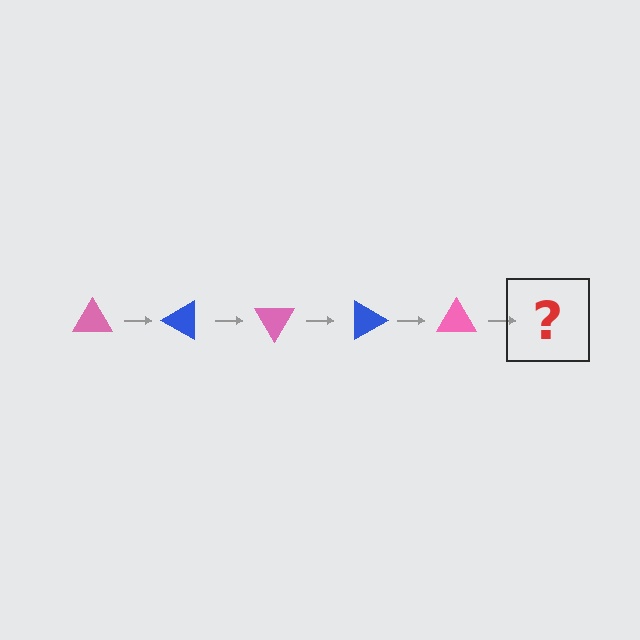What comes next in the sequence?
The next element should be a blue triangle, rotated 150 degrees from the start.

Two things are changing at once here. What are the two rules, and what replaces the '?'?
The two rules are that it rotates 30 degrees each step and the color cycles through pink and blue. The '?' should be a blue triangle, rotated 150 degrees from the start.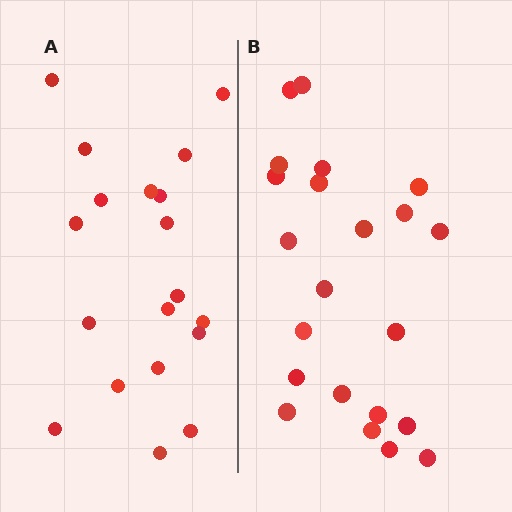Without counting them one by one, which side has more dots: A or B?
Region B (the right region) has more dots.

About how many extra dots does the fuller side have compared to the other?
Region B has just a few more — roughly 2 or 3 more dots than region A.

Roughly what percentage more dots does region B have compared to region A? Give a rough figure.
About 15% more.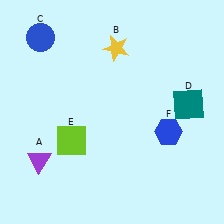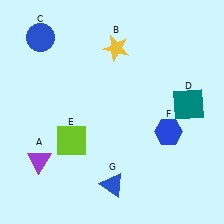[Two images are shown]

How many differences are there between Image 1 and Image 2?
There is 1 difference between the two images.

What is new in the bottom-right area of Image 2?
A blue triangle (G) was added in the bottom-right area of Image 2.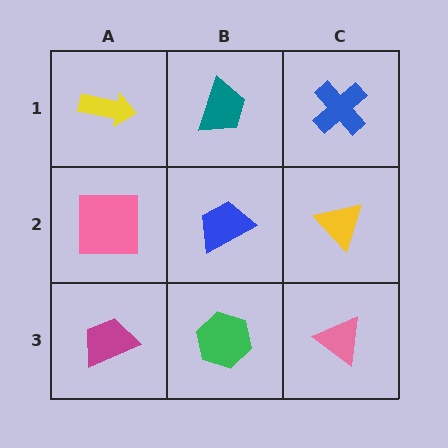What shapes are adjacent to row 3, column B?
A blue trapezoid (row 2, column B), a magenta trapezoid (row 3, column A), a pink triangle (row 3, column C).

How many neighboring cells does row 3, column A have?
2.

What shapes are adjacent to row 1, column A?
A pink square (row 2, column A), a teal trapezoid (row 1, column B).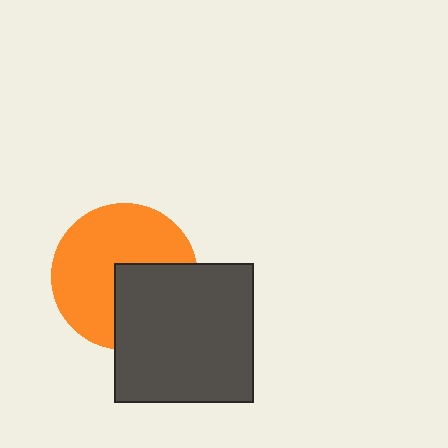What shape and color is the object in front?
The object in front is a dark gray square.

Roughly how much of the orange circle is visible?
About half of it is visible (roughly 64%).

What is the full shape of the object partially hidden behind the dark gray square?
The partially hidden object is an orange circle.